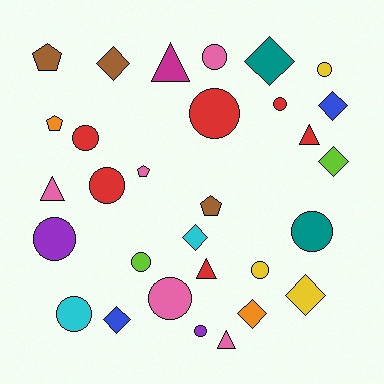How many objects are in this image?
There are 30 objects.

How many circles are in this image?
There are 13 circles.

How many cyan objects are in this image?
There are 2 cyan objects.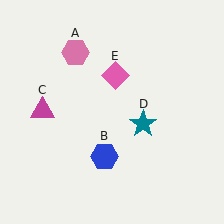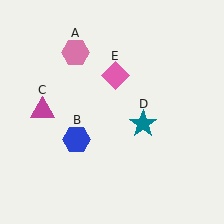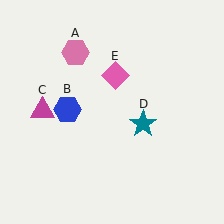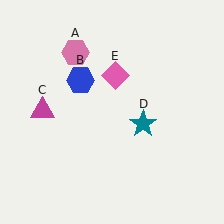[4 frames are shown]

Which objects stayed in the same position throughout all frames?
Pink hexagon (object A) and magenta triangle (object C) and teal star (object D) and pink diamond (object E) remained stationary.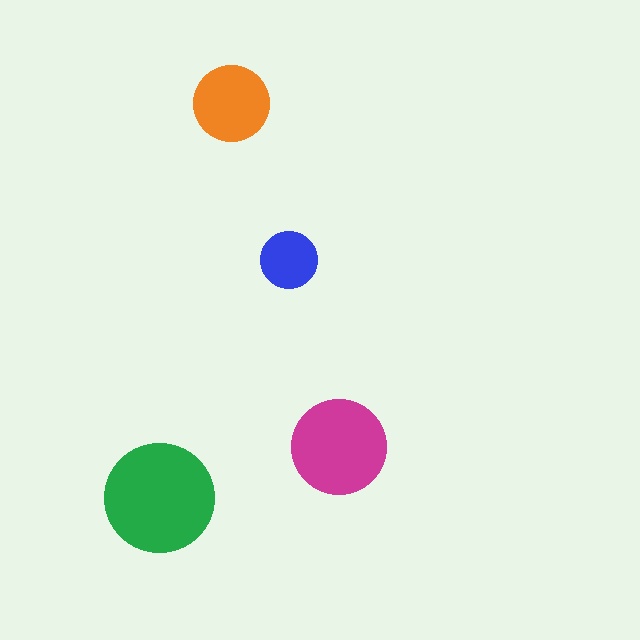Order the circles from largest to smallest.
the green one, the magenta one, the orange one, the blue one.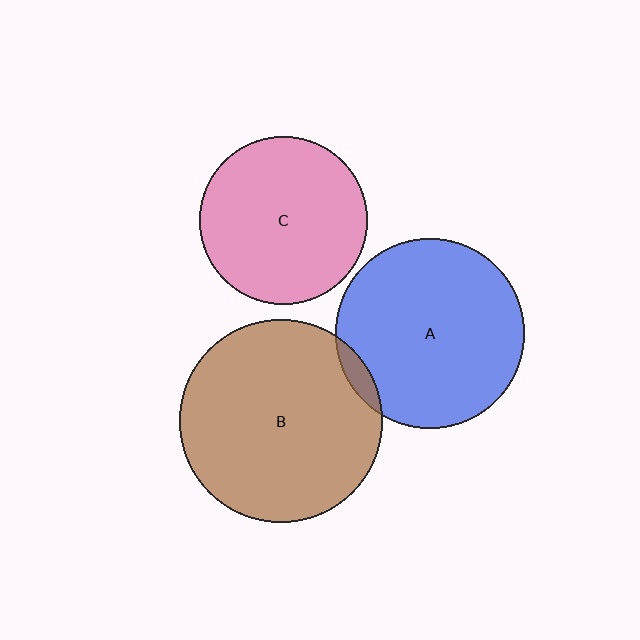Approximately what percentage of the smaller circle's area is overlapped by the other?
Approximately 5%.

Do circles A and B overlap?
Yes.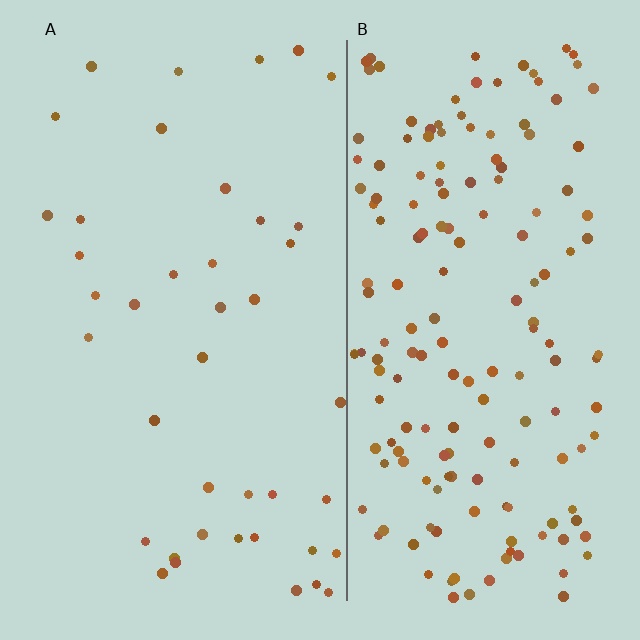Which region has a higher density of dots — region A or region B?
B (the right).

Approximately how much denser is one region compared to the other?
Approximately 4.2× — region B over region A.